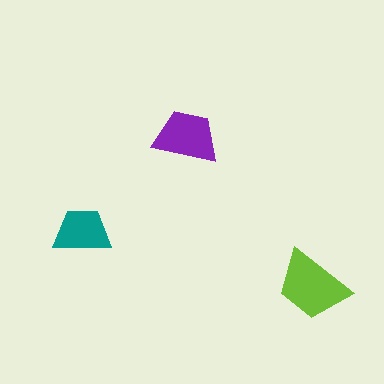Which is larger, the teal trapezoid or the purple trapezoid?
The purple one.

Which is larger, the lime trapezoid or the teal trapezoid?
The lime one.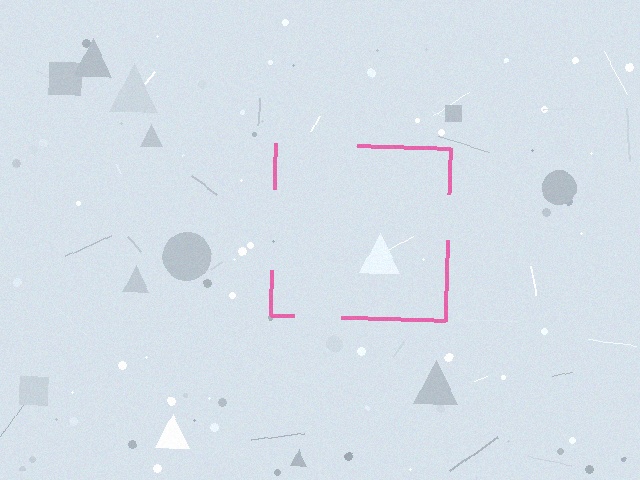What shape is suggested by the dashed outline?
The dashed outline suggests a square.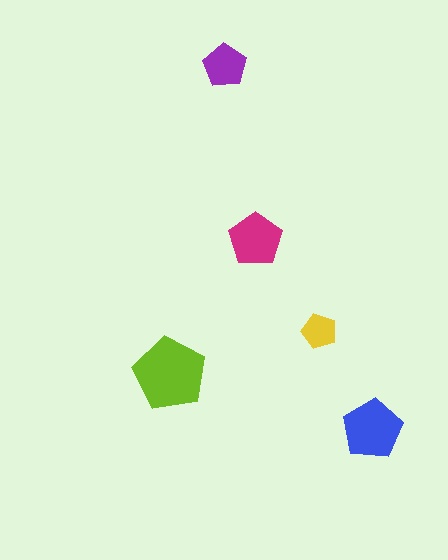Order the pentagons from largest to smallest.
the lime one, the blue one, the magenta one, the purple one, the yellow one.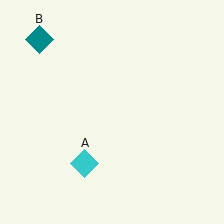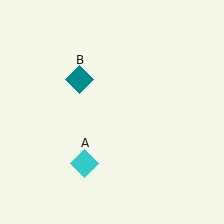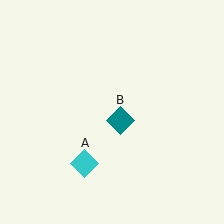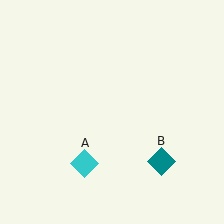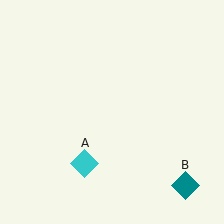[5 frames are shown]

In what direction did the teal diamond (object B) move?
The teal diamond (object B) moved down and to the right.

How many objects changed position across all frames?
1 object changed position: teal diamond (object B).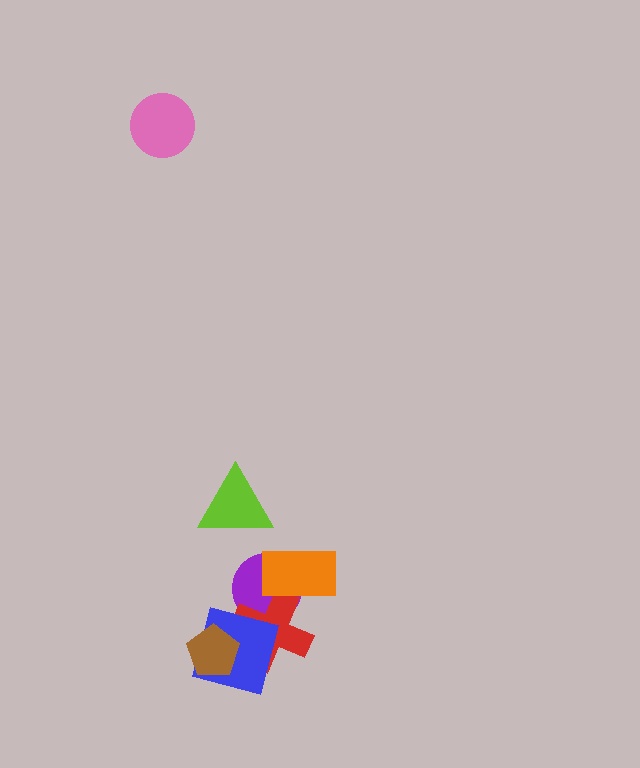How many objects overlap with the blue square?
2 objects overlap with the blue square.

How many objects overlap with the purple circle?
2 objects overlap with the purple circle.